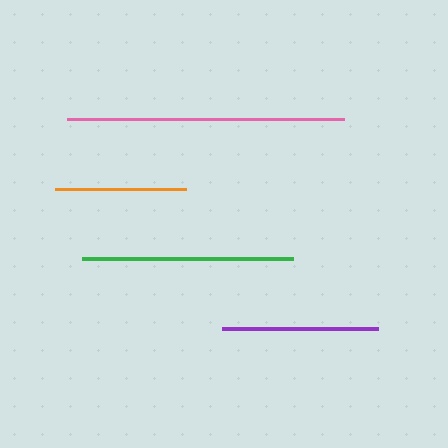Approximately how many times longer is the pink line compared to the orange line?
The pink line is approximately 2.1 times the length of the orange line.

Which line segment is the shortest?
The orange line is the shortest at approximately 131 pixels.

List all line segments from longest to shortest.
From longest to shortest: pink, green, purple, orange.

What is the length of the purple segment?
The purple segment is approximately 156 pixels long.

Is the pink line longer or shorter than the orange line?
The pink line is longer than the orange line.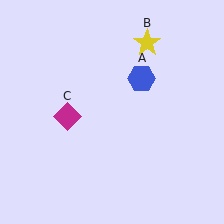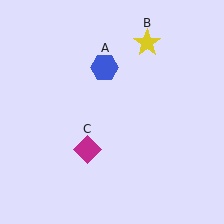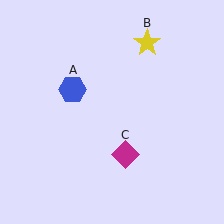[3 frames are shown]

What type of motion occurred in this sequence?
The blue hexagon (object A), magenta diamond (object C) rotated counterclockwise around the center of the scene.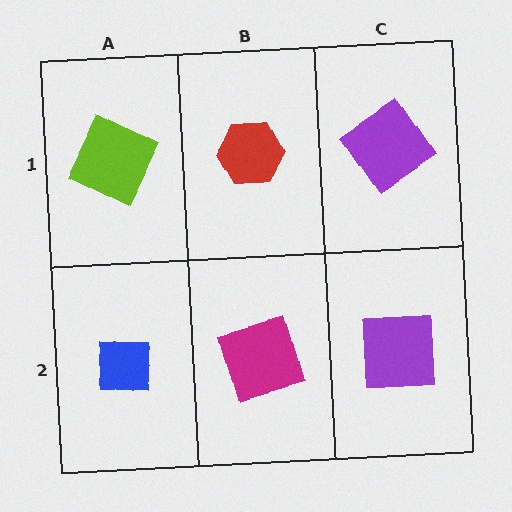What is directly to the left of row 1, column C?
A red hexagon.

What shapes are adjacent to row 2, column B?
A red hexagon (row 1, column B), a blue square (row 2, column A), a purple square (row 2, column C).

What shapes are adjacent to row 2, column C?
A purple diamond (row 1, column C), a magenta square (row 2, column B).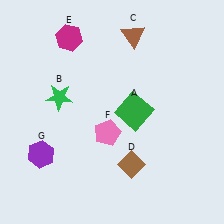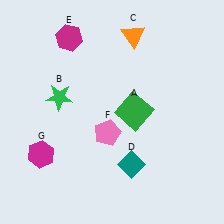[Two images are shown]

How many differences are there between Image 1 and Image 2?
There are 3 differences between the two images.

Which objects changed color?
C changed from brown to orange. D changed from brown to teal. G changed from purple to magenta.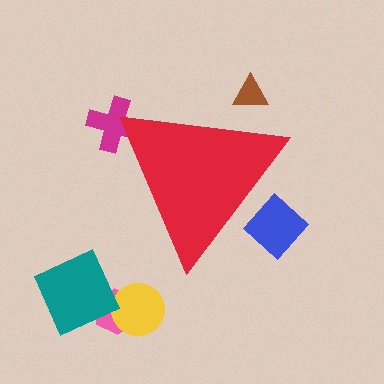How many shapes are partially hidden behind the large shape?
3 shapes are partially hidden.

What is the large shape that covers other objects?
A red triangle.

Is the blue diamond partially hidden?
Yes, the blue diamond is partially hidden behind the red triangle.